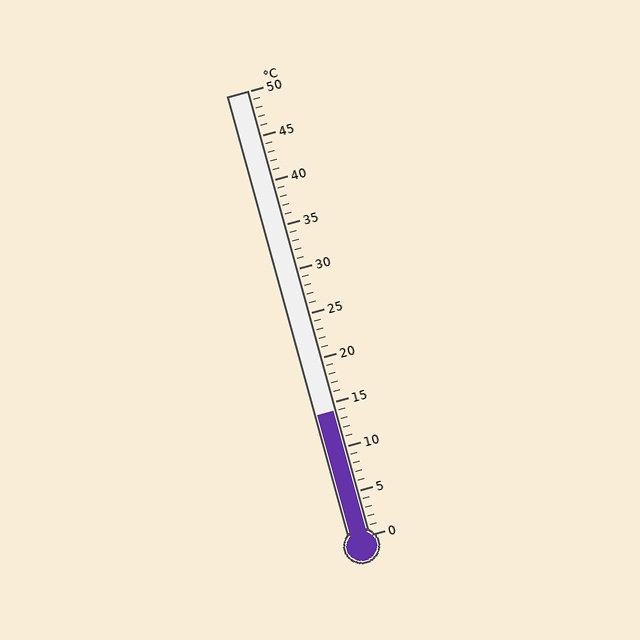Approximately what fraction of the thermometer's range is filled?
The thermometer is filled to approximately 30% of its range.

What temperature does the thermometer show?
The thermometer shows approximately 14°C.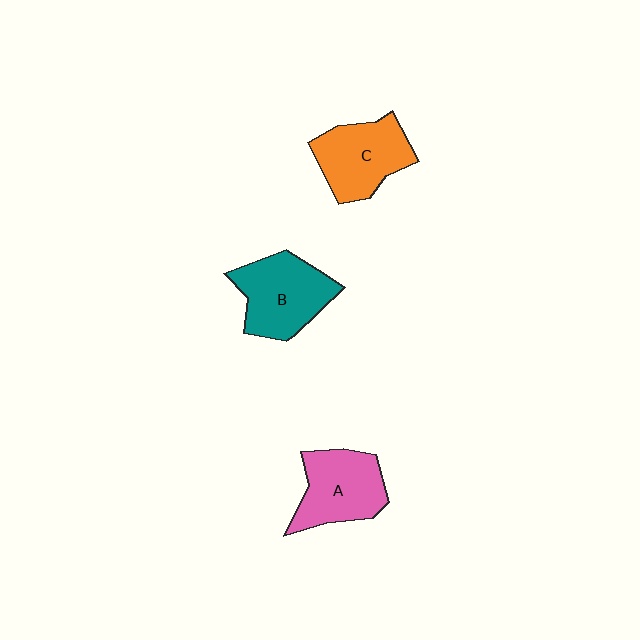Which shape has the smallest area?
Shape A (pink).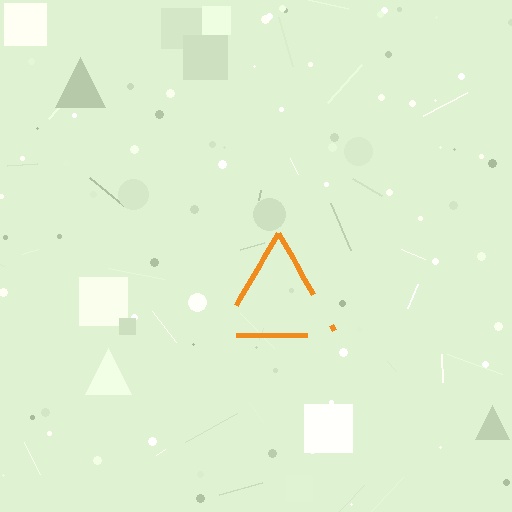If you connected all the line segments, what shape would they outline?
They would outline a triangle.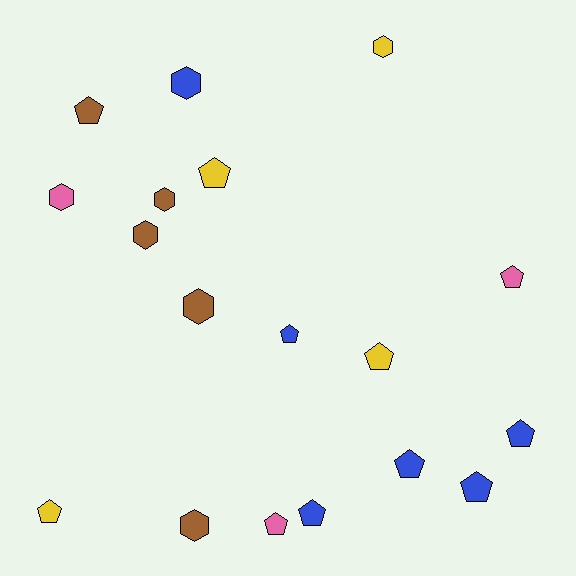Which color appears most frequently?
Blue, with 6 objects.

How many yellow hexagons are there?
There is 1 yellow hexagon.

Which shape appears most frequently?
Pentagon, with 11 objects.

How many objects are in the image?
There are 18 objects.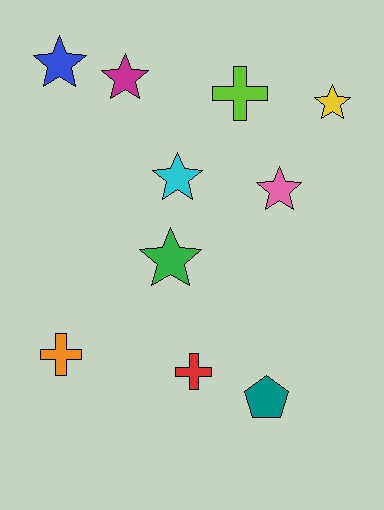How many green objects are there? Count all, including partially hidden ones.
There is 1 green object.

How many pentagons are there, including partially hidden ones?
There is 1 pentagon.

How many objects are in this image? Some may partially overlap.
There are 10 objects.